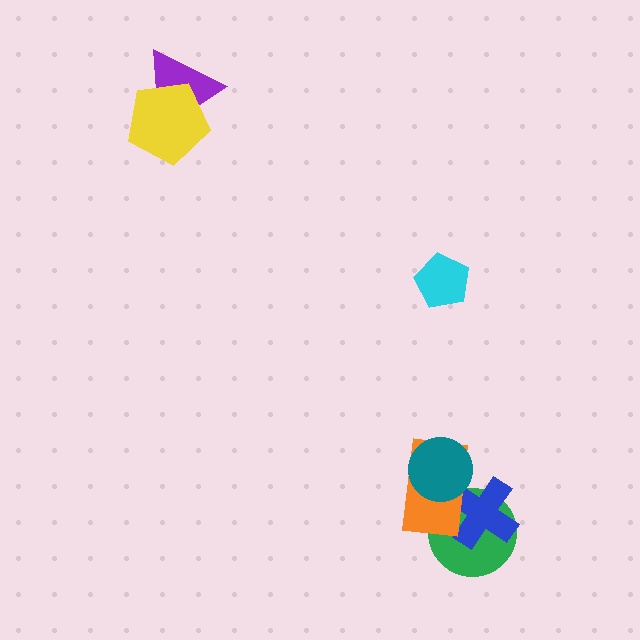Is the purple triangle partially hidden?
Yes, it is partially covered by another shape.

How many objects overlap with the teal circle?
2 objects overlap with the teal circle.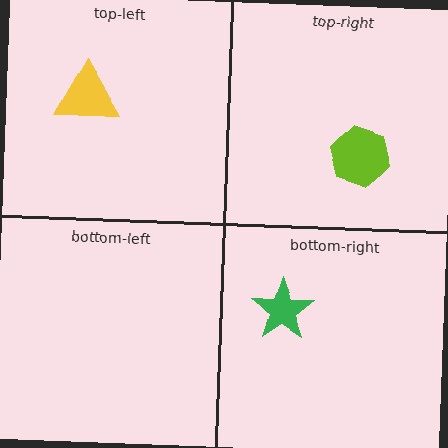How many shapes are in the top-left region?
1.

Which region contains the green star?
The bottom-right region.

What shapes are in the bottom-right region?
The green star.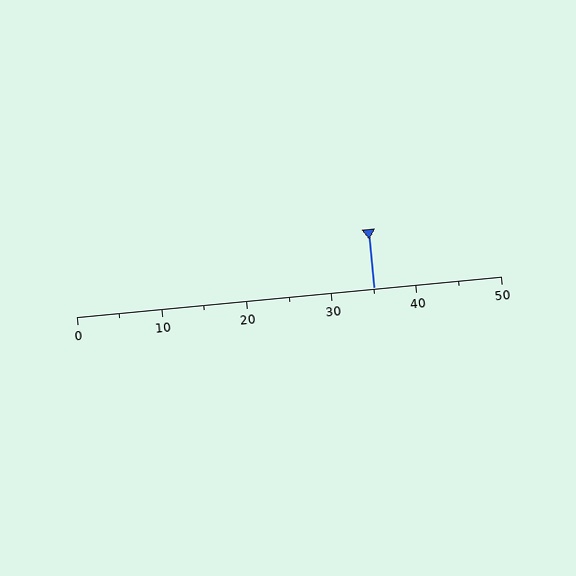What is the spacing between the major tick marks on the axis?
The major ticks are spaced 10 apart.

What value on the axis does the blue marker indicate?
The marker indicates approximately 35.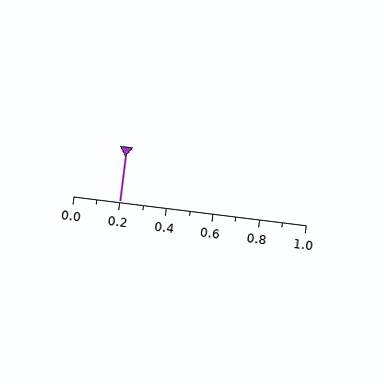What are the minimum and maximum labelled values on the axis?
The axis runs from 0.0 to 1.0.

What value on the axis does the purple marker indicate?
The marker indicates approximately 0.2.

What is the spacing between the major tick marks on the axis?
The major ticks are spaced 0.2 apart.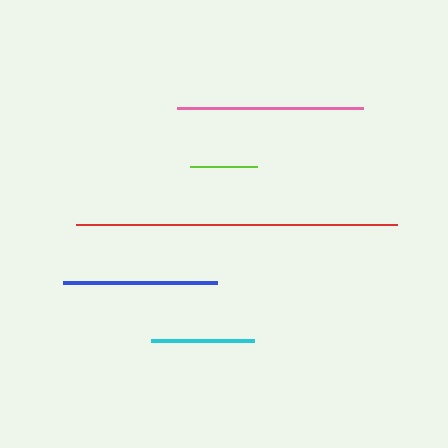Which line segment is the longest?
The red line is the longest at approximately 321 pixels.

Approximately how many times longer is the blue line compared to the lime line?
The blue line is approximately 2.3 times the length of the lime line.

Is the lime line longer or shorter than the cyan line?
The cyan line is longer than the lime line.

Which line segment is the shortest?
The lime line is the shortest at approximately 67 pixels.